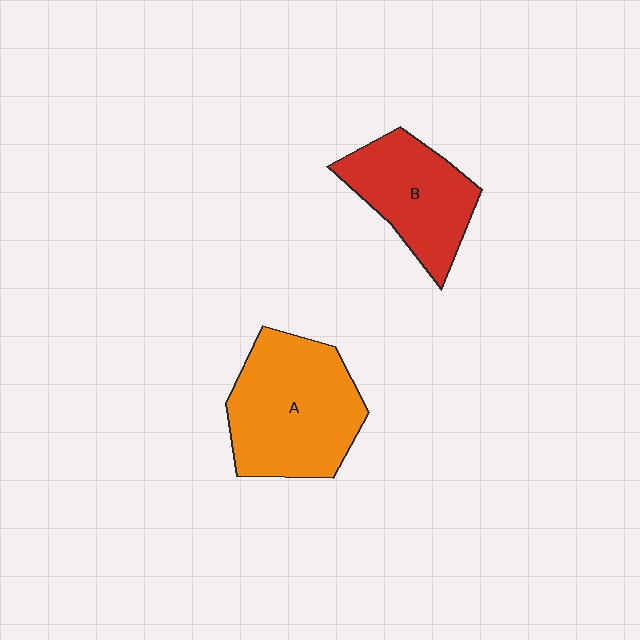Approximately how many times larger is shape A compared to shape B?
Approximately 1.4 times.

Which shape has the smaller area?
Shape B (red).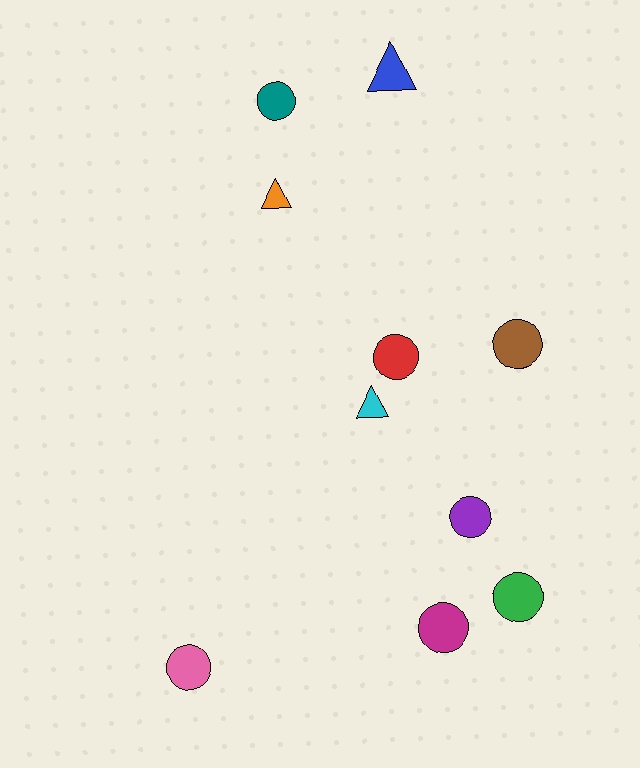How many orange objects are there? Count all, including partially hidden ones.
There is 1 orange object.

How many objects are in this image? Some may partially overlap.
There are 10 objects.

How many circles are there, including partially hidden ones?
There are 7 circles.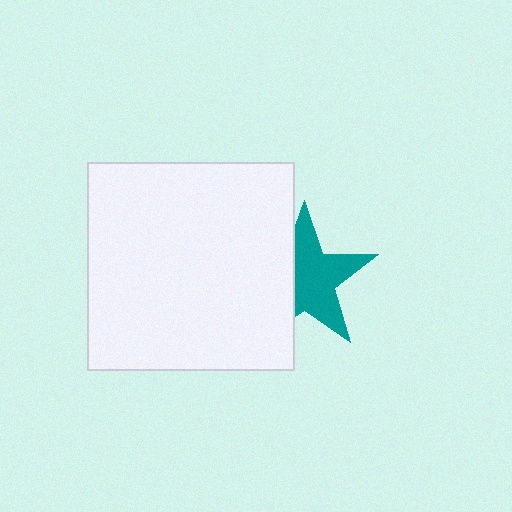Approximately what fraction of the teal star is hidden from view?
Roughly 38% of the teal star is hidden behind the white square.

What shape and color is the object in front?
The object in front is a white square.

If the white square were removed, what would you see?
You would see the complete teal star.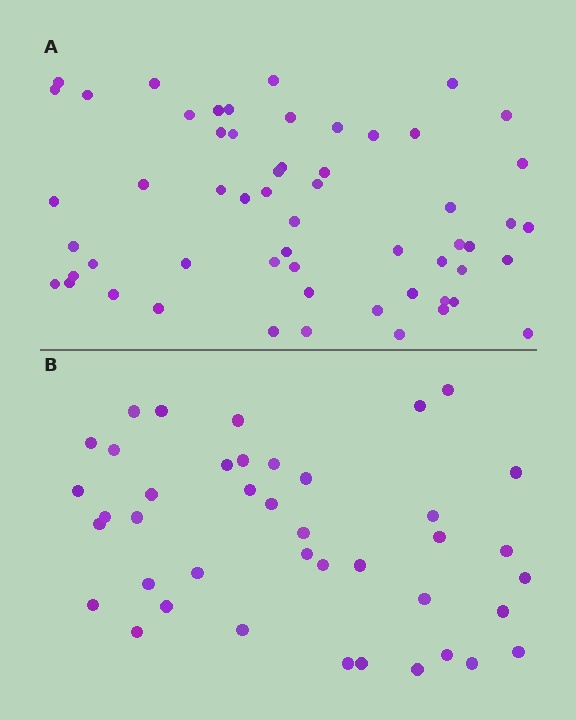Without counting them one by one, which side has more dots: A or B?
Region A (the top region) has more dots.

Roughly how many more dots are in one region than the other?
Region A has approximately 15 more dots than region B.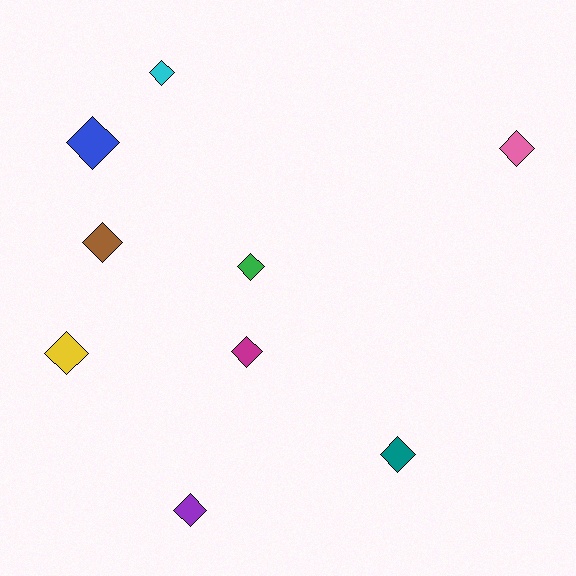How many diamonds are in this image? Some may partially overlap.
There are 9 diamonds.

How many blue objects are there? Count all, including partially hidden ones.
There is 1 blue object.